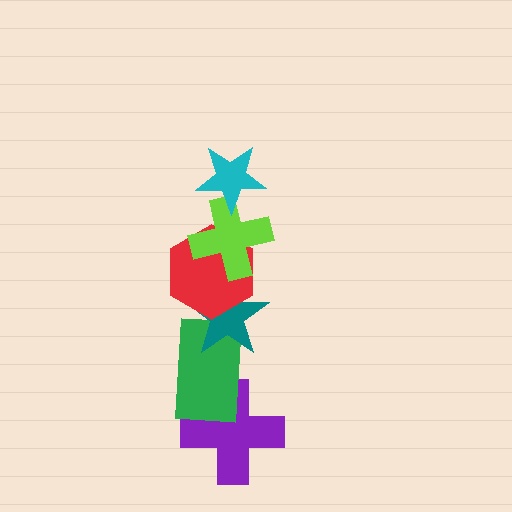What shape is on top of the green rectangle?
The teal star is on top of the green rectangle.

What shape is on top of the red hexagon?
The lime cross is on top of the red hexagon.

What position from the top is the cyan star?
The cyan star is 1st from the top.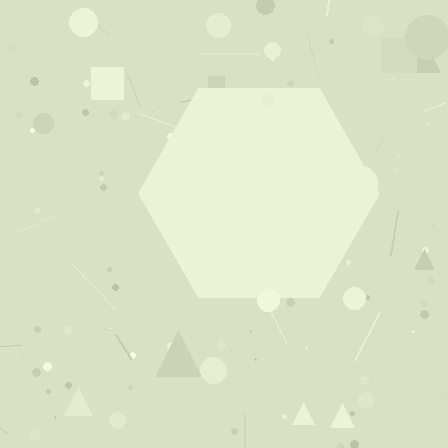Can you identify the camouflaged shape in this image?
The camouflaged shape is a hexagon.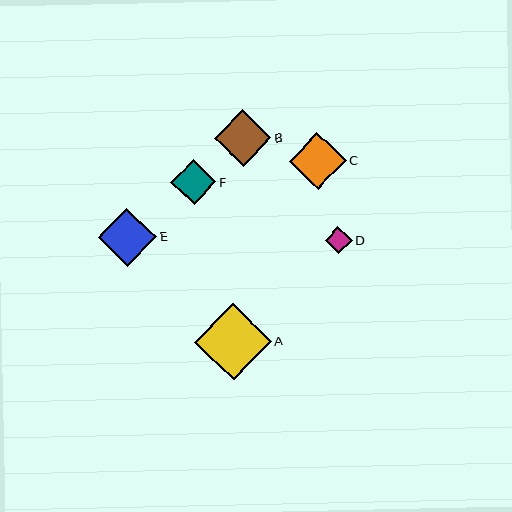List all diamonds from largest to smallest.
From largest to smallest: A, E, C, B, F, D.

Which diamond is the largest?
Diamond A is the largest with a size of approximately 76 pixels.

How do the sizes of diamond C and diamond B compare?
Diamond C and diamond B are approximately the same size.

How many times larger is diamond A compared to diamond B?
Diamond A is approximately 1.4 times the size of diamond B.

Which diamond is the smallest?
Diamond D is the smallest with a size of approximately 27 pixels.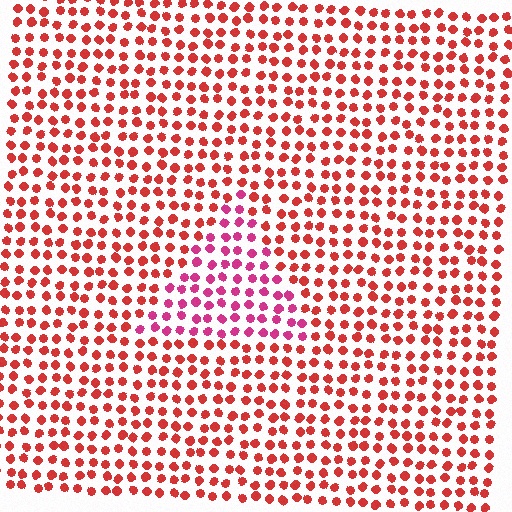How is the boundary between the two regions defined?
The boundary is defined purely by a slight shift in hue (about 33 degrees). Spacing, size, and orientation are identical on both sides.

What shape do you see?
I see a triangle.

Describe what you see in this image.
The image is filled with small red elements in a uniform arrangement. A triangle-shaped region is visible where the elements are tinted to a slightly different hue, forming a subtle color boundary.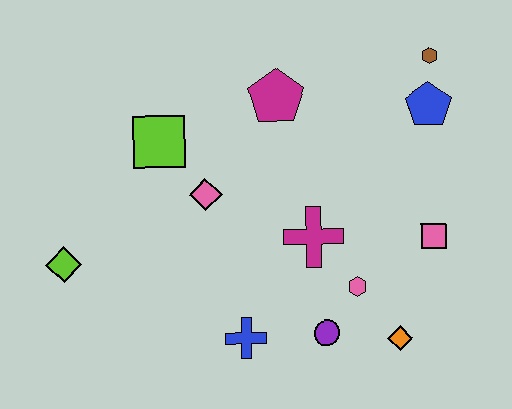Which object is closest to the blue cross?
The purple circle is closest to the blue cross.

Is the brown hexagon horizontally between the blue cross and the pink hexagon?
No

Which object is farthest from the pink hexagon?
The lime diamond is farthest from the pink hexagon.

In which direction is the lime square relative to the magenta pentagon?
The lime square is to the left of the magenta pentagon.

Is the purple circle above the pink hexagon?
No